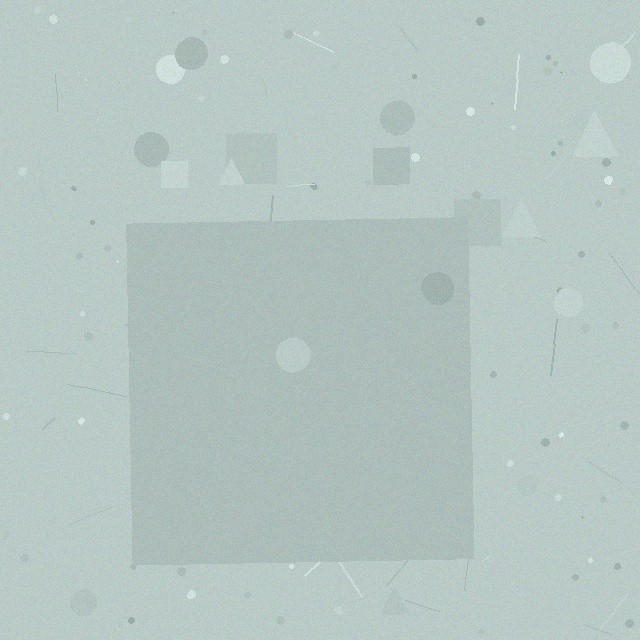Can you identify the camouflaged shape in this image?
The camouflaged shape is a square.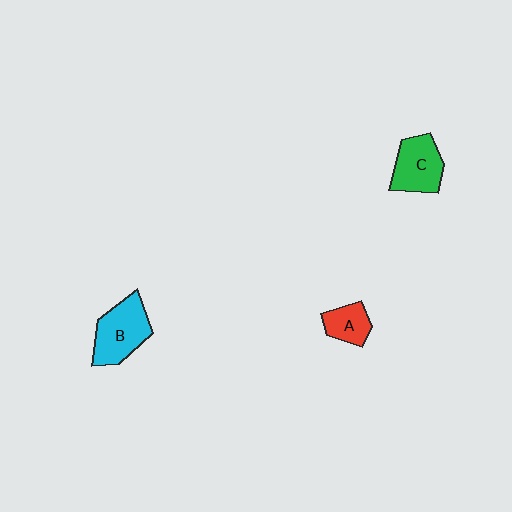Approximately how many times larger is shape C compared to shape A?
Approximately 1.6 times.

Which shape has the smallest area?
Shape A (red).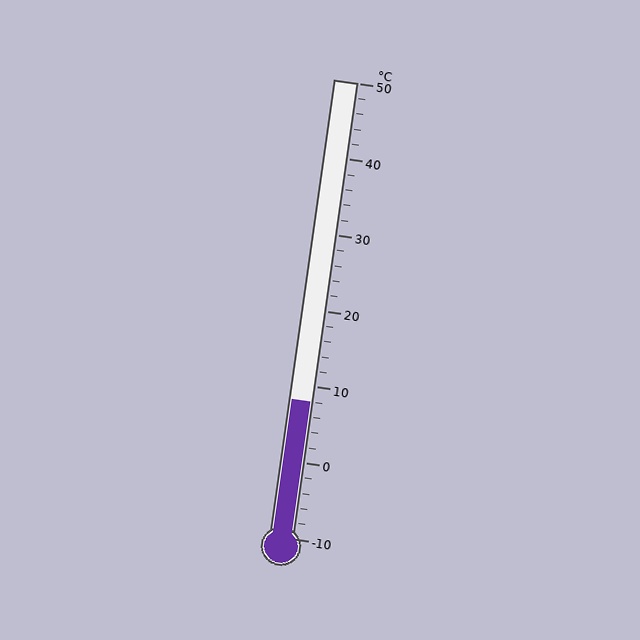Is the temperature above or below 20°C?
The temperature is below 20°C.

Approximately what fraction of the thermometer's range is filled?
The thermometer is filled to approximately 30% of its range.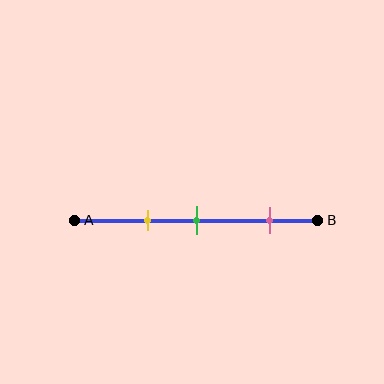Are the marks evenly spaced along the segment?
No, the marks are not evenly spaced.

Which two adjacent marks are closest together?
The yellow and green marks are the closest adjacent pair.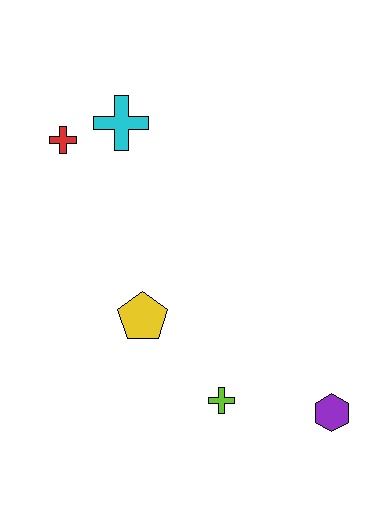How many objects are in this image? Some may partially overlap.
There are 5 objects.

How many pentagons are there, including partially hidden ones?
There is 1 pentagon.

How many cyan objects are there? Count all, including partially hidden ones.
There is 1 cyan object.